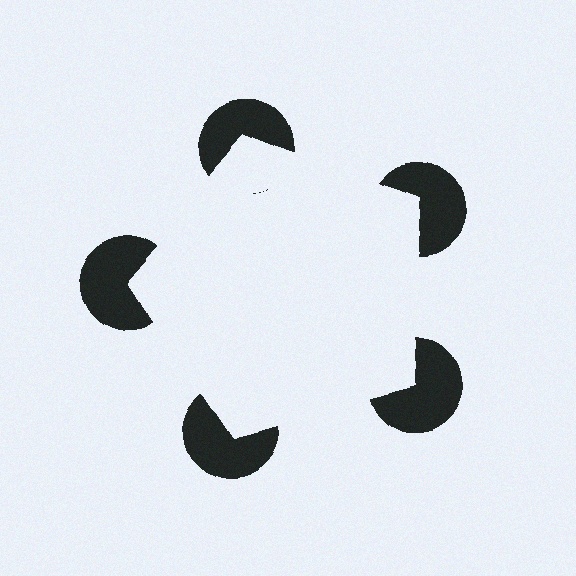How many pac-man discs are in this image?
There are 5 — one at each vertex of the illusory pentagon.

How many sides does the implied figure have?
5 sides.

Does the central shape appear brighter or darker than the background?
It typically appears slightly brighter than the background, even though no actual brightness change is drawn.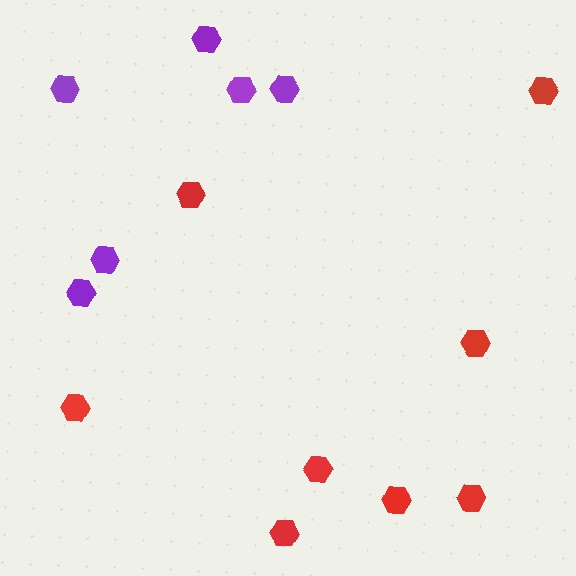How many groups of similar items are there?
There are 2 groups: one group of red hexagons (8) and one group of purple hexagons (6).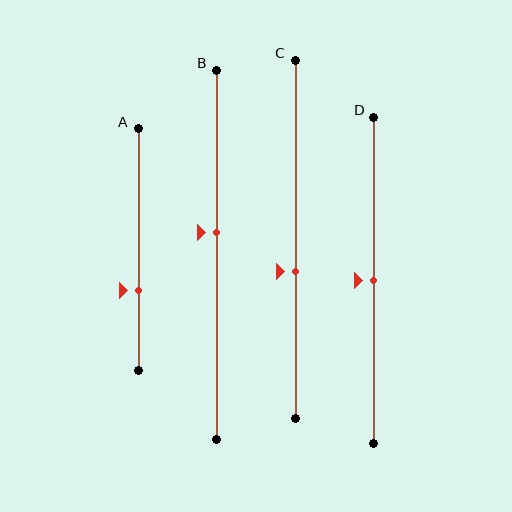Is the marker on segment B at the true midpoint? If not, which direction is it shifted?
No, the marker on segment B is shifted upward by about 6% of the segment length.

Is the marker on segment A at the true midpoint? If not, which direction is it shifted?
No, the marker on segment A is shifted downward by about 17% of the segment length.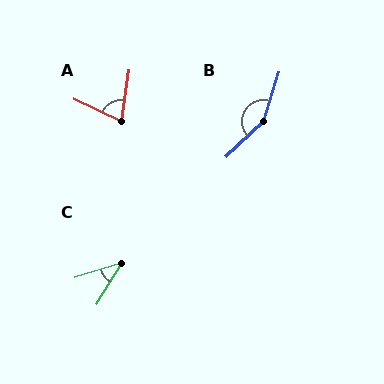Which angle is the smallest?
C, at approximately 42 degrees.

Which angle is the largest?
B, at approximately 150 degrees.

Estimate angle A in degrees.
Approximately 73 degrees.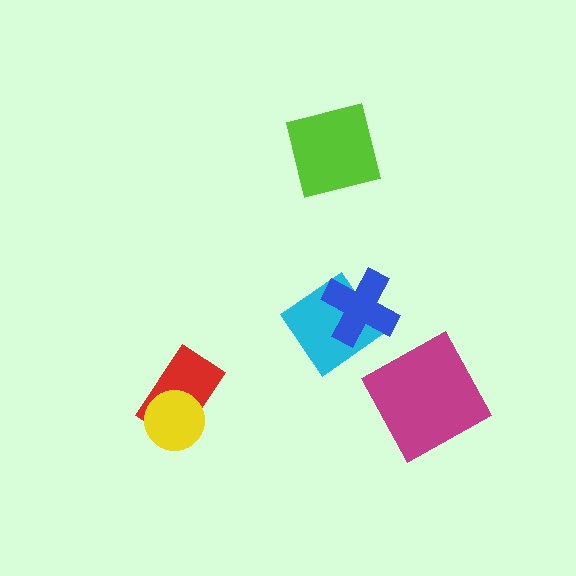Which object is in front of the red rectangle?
The yellow circle is in front of the red rectangle.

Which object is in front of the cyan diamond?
The blue cross is in front of the cyan diamond.